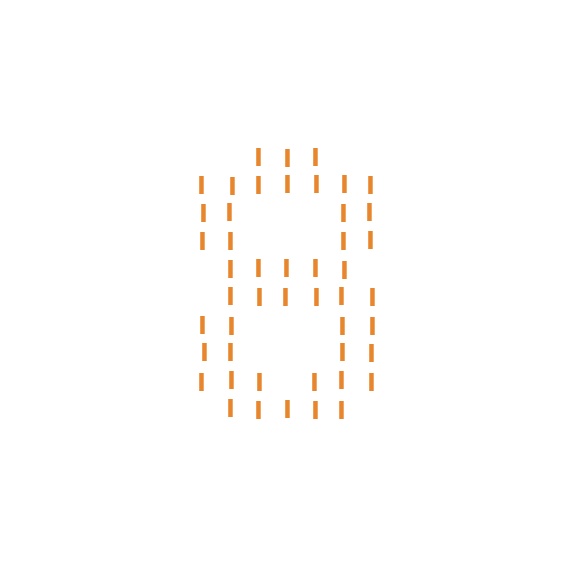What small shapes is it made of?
It is made of small letter I's.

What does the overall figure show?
The overall figure shows the digit 8.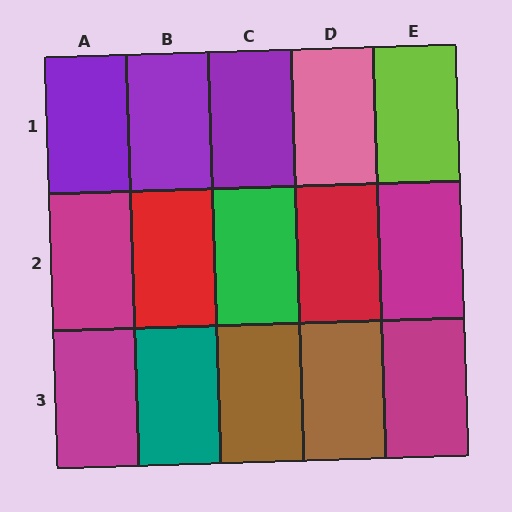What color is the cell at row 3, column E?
Magenta.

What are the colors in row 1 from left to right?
Purple, purple, purple, pink, lime.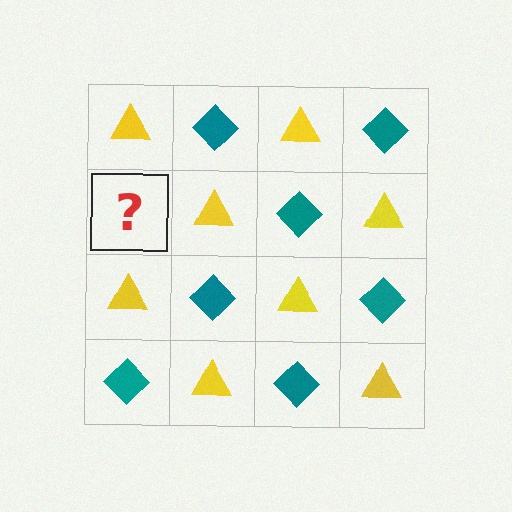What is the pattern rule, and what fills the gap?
The rule is that it alternates yellow triangle and teal diamond in a checkerboard pattern. The gap should be filled with a teal diamond.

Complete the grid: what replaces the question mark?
The question mark should be replaced with a teal diamond.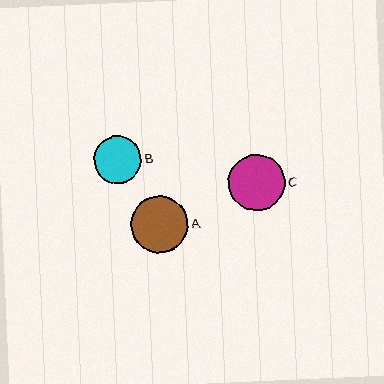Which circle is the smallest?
Circle B is the smallest with a size of approximately 48 pixels.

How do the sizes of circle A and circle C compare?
Circle A and circle C are approximately the same size.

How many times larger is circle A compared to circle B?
Circle A is approximately 1.2 times the size of circle B.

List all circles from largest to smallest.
From largest to smallest: A, C, B.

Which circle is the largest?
Circle A is the largest with a size of approximately 57 pixels.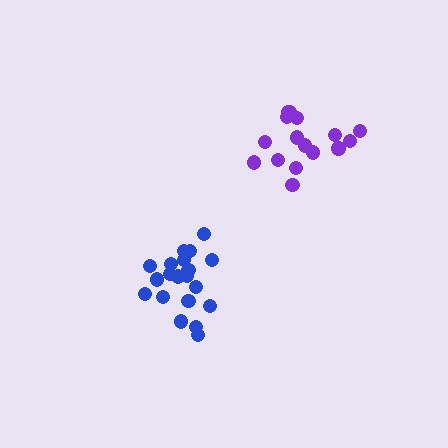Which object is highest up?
The purple cluster is topmost.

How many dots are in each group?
Group 1: 16 dots, Group 2: 20 dots (36 total).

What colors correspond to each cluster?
The clusters are colored: purple, blue.